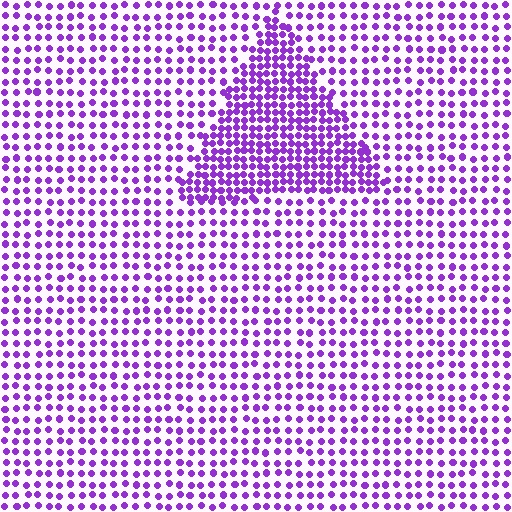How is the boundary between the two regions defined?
The boundary is defined by a change in element density (approximately 2.0x ratio). All elements are the same color, size, and shape.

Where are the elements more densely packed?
The elements are more densely packed inside the triangle boundary.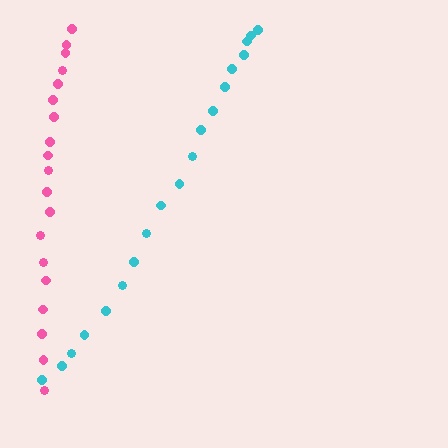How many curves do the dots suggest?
There are 2 distinct paths.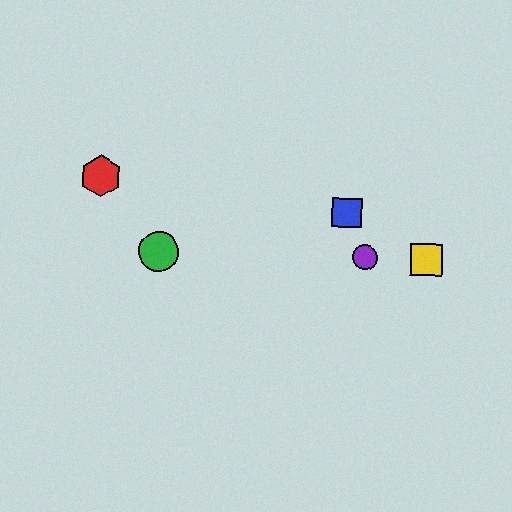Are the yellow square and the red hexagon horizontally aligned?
No, the yellow square is at y≈259 and the red hexagon is at y≈176.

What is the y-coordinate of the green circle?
The green circle is at y≈251.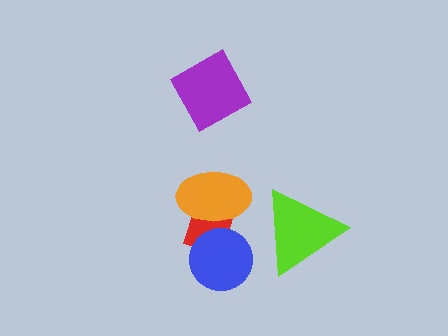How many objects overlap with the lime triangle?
0 objects overlap with the lime triangle.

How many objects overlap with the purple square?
0 objects overlap with the purple square.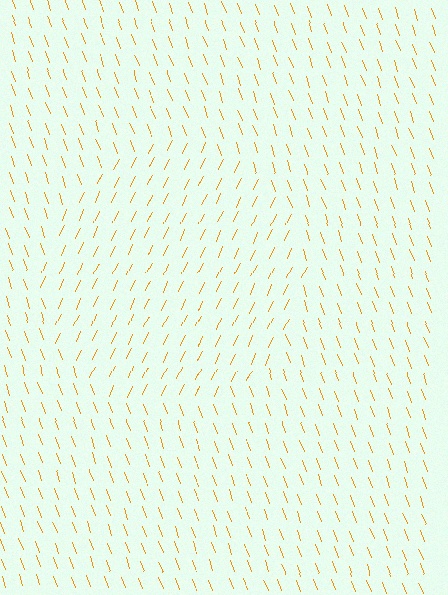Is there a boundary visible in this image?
Yes, there is a texture boundary formed by a change in line orientation.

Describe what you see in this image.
The image is filled with small orange line segments. A circle region in the image has lines oriented differently from the surrounding lines, creating a visible texture boundary.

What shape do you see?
I see a circle.